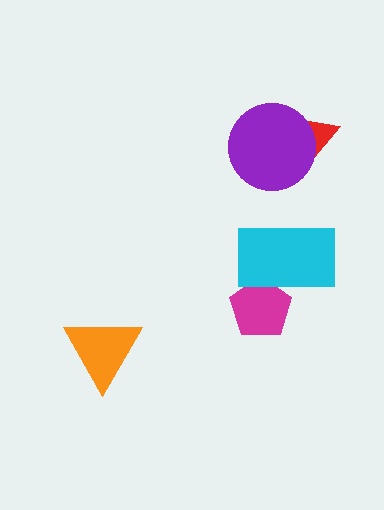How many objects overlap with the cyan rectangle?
1 object overlaps with the cyan rectangle.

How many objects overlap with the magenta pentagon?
1 object overlaps with the magenta pentagon.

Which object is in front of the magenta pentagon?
The cyan rectangle is in front of the magenta pentagon.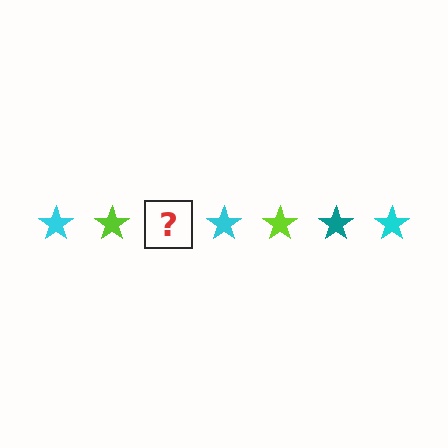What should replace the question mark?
The question mark should be replaced with a teal star.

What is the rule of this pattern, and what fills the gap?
The rule is that the pattern cycles through cyan, lime, teal stars. The gap should be filled with a teal star.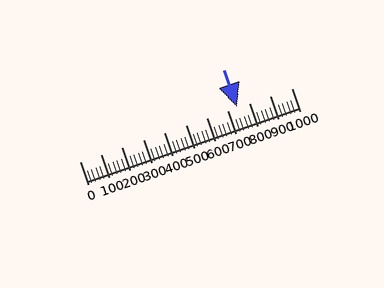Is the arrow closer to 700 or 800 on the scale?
The arrow is closer to 700.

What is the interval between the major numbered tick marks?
The major tick marks are spaced 100 units apart.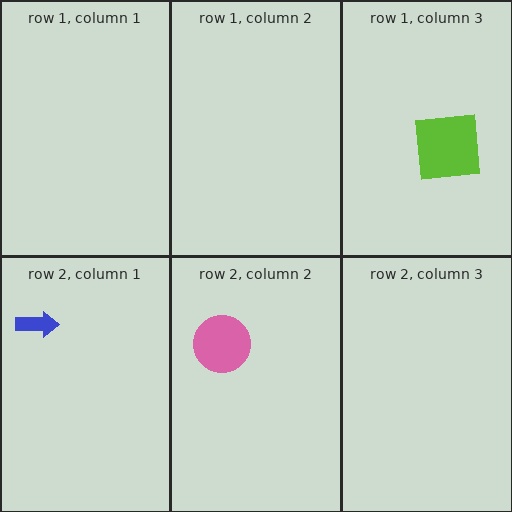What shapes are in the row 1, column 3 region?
The lime square.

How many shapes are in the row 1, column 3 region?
1.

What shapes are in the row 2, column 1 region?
The blue arrow.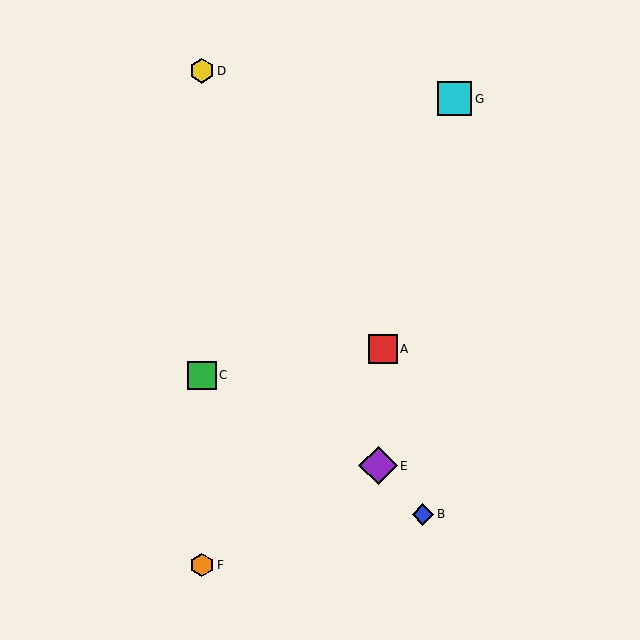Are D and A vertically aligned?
No, D is at x≈202 and A is at x≈383.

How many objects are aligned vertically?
3 objects (C, D, F) are aligned vertically.